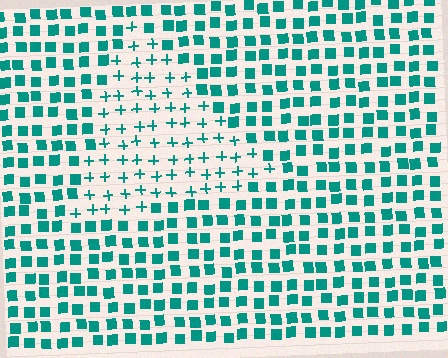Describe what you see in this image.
The image is filled with small teal elements arranged in a uniform grid. A triangle-shaped region contains plus signs, while the surrounding area contains squares. The boundary is defined purely by the change in element shape.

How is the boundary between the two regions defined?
The boundary is defined by a change in element shape: plus signs inside vs. squares outside. All elements share the same color and spacing.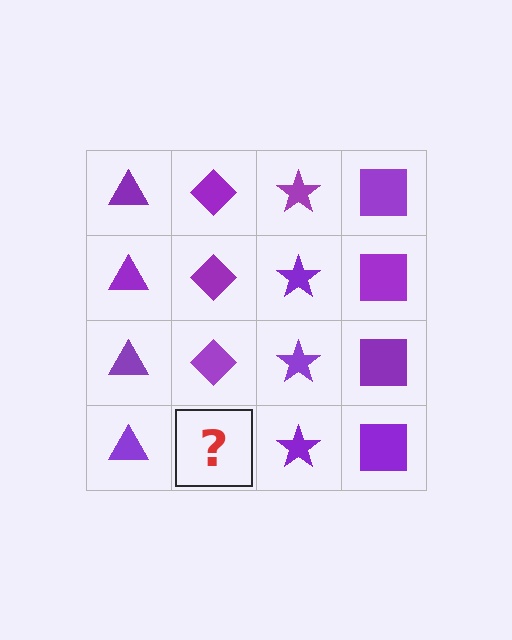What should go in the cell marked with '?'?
The missing cell should contain a purple diamond.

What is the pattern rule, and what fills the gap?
The rule is that each column has a consistent shape. The gap should be filled with a purple diamond.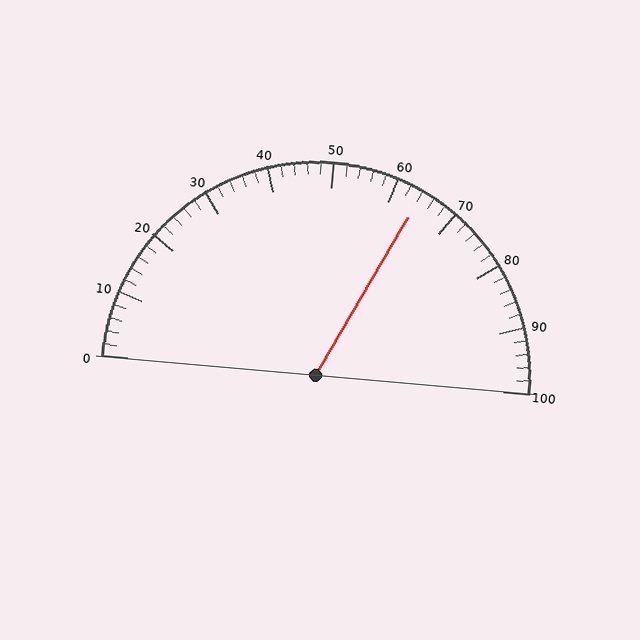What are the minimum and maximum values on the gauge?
The gauge ranges from 0 to 100.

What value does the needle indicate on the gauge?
The needle indicates approximately 64.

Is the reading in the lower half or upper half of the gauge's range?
The reading is in the upper half of the range (0 to 100).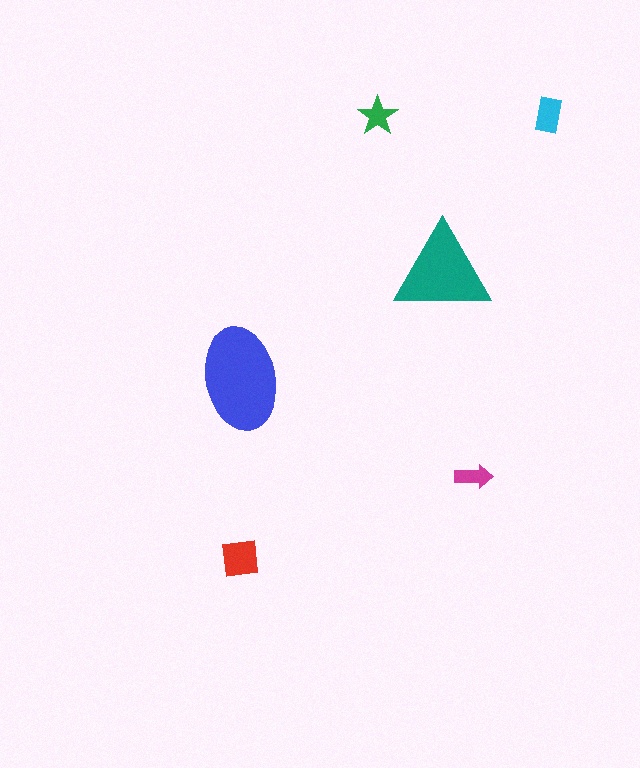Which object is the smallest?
The magenta arrow.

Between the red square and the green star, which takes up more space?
The red square.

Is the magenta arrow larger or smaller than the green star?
Smaller.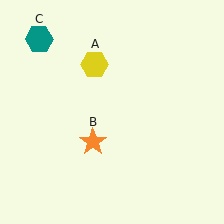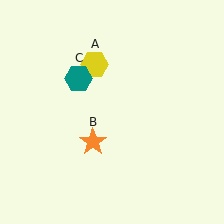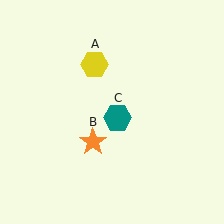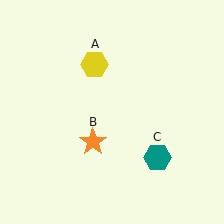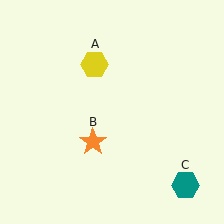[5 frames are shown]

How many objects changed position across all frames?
1 object changed position: teal hexagon (object C).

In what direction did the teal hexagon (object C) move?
The teal hexagon (object C) moved down and to the right.